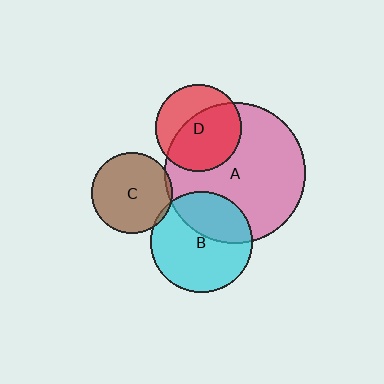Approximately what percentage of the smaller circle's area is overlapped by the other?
Approximately 35%.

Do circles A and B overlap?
Yes.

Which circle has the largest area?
Circle A (pink).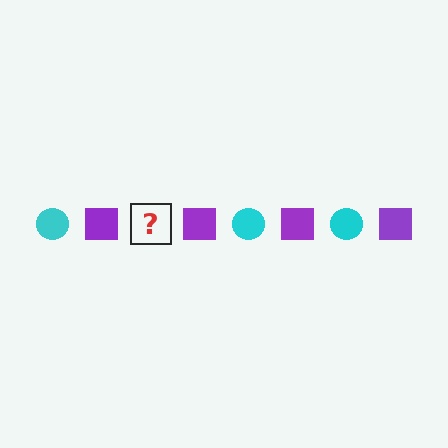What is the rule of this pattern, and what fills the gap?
The rule is that the pattern alternates between cyan circle and purple square. The gap should be filled with a cyan circle.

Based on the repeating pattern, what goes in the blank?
The blank should be a cyan circle.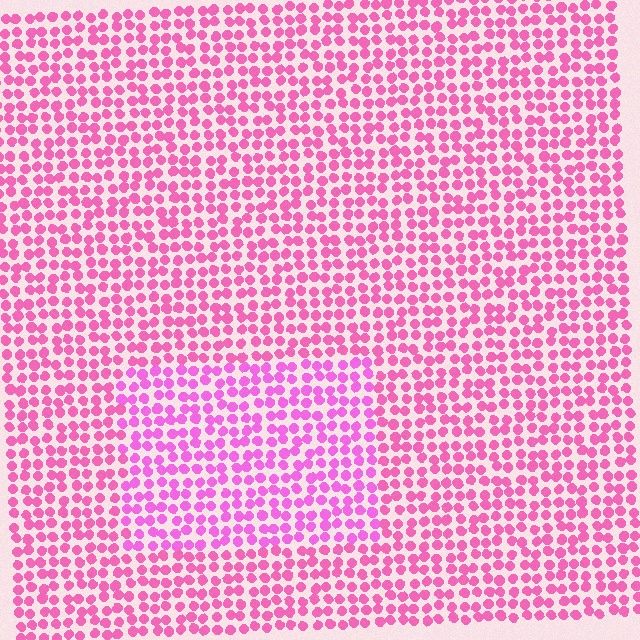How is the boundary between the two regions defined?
The boundary is defined purely by a slight shift in hue (about 19 degrees). Spacing, size, and orientation are identical on both sides.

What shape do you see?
I see a rectangle.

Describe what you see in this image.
The image is filled with small pink elements in a uniform arrangement. A rectangle-shaped region is visible where the elements are tinted to a slightly different hue, forming a subtle color boundary.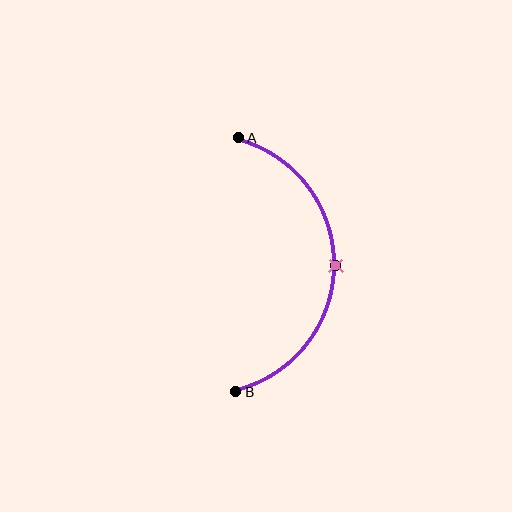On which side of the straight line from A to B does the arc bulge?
The arc bulges to the right of the straight line connecting A and B.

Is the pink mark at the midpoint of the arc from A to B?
Yes. The pink mark lies on the arc at equal arc-length from both A and B — it is the arc midpoint.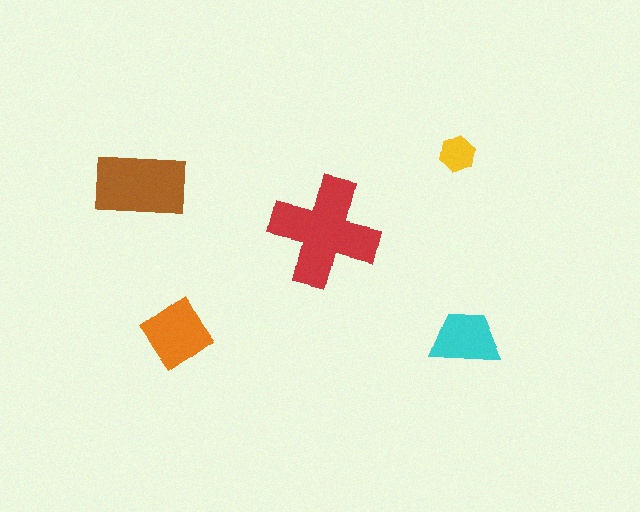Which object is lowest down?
The orange diamond is bottommost.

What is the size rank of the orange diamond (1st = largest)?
3rd.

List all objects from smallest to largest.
The yellow hexagon, the cyan trapezoid, the orange diamond, the brown rectangle, the red cross.